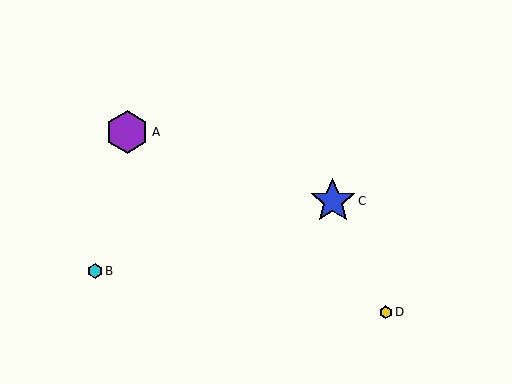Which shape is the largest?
The blue star (labeled C) is the largest.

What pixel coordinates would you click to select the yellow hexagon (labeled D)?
Click at (386, 312) to select the yellow hexagon D.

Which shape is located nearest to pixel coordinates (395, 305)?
The yellow hexagon (labeled D) at (386, 312) is nearest to that location.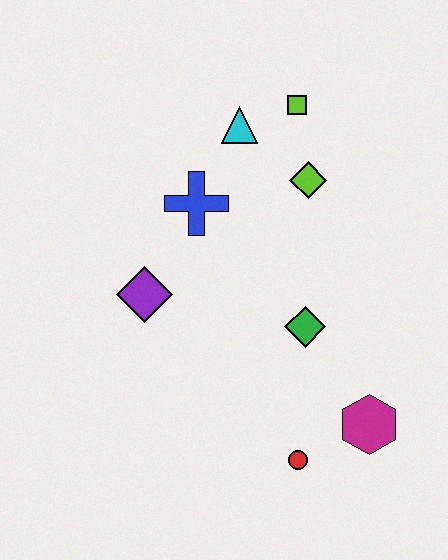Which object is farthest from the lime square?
The red circle is farthest from the lime square.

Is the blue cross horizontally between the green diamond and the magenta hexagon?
No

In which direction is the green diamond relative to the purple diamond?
The green diamond is to the right of the purple diamond.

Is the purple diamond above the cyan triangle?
No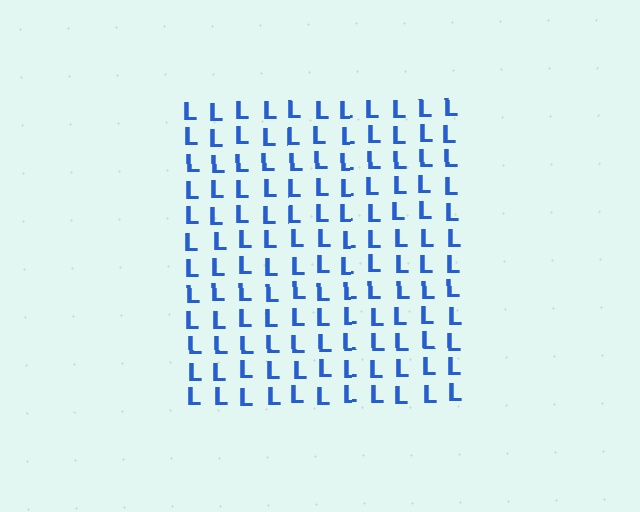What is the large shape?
The large shape is a square.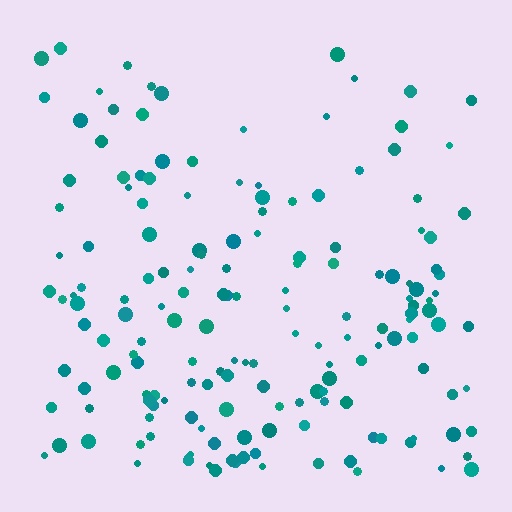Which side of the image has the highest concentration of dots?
The bottom.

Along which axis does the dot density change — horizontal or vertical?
Vertical.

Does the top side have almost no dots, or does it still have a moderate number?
Still a moderate number, just noticeably fewer than the bottom.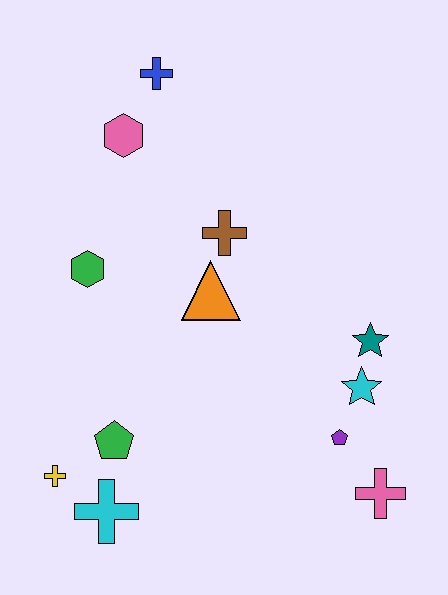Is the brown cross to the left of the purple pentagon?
Yes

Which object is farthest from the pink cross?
The blue cross is farthest from the pink cross.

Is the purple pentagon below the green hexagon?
Yes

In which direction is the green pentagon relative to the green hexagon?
The green pentagon is below the green hexagon.